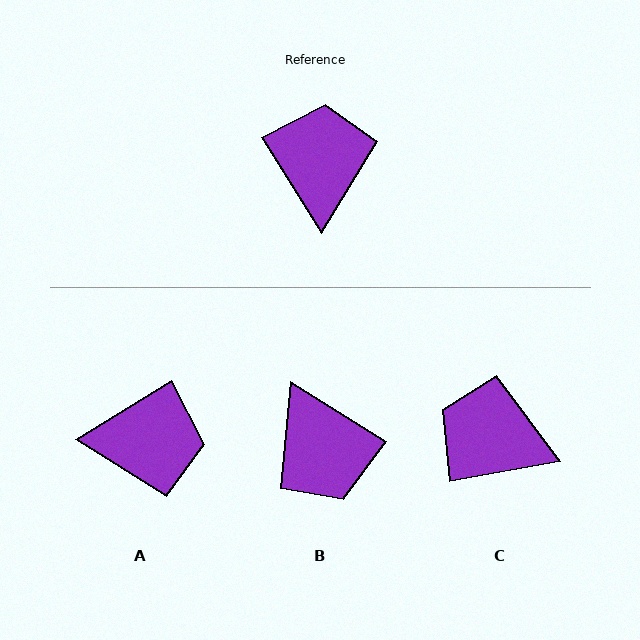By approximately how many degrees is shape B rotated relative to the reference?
Approximately 154 degrees clockwise.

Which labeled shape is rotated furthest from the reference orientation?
B, about 154 degrees away.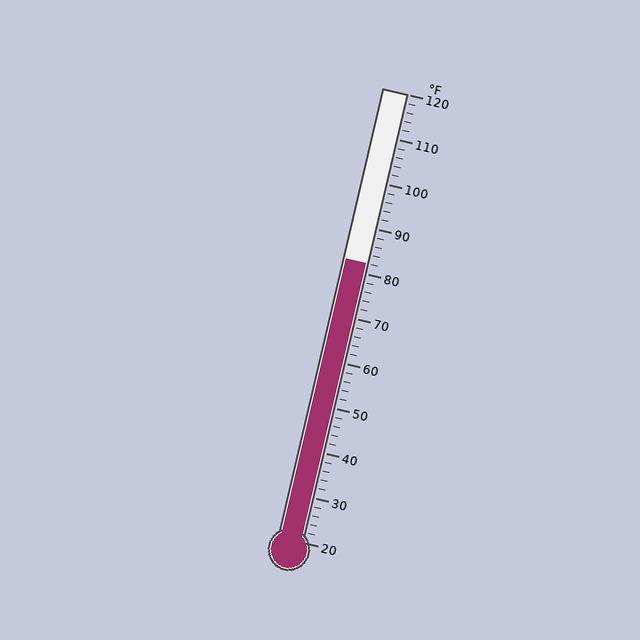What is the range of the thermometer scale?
The thermometer scale ranges from 20°F to 120°F.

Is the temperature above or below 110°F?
The temperature is below 110°F.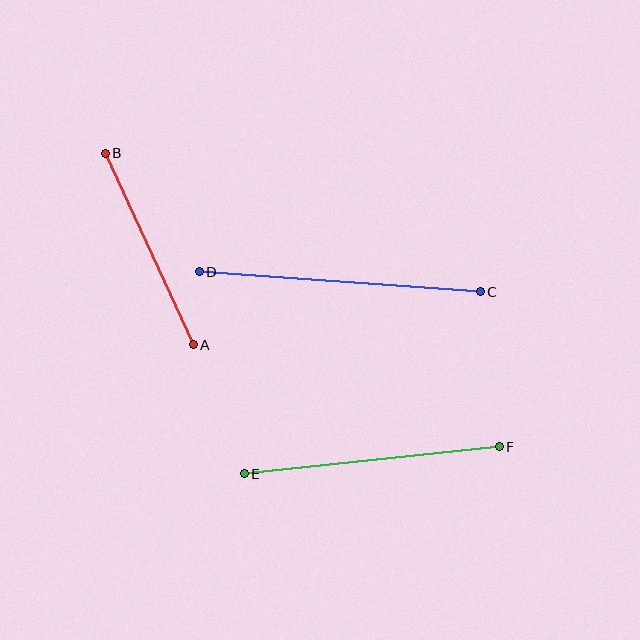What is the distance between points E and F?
The distance is approximately 256 pixels.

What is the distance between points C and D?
The distance is approximately 282 pixels.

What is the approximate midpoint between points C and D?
The midpoint is at approximately (340, 282) pixels.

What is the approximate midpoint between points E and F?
The midpoint is at approximately (372, 460) pixels.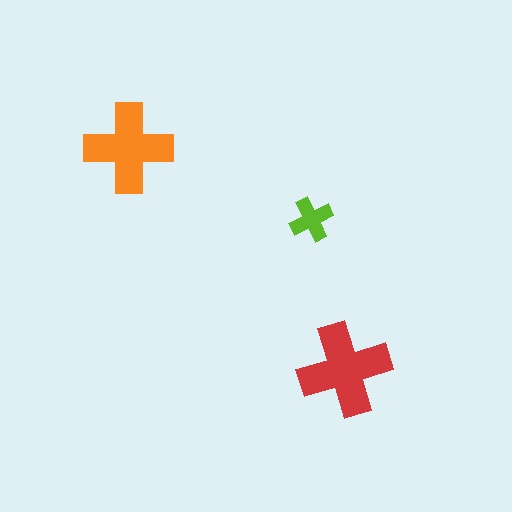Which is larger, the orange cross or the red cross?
The red one.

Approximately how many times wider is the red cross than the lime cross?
About 2 times wider.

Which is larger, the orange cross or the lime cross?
The orange one.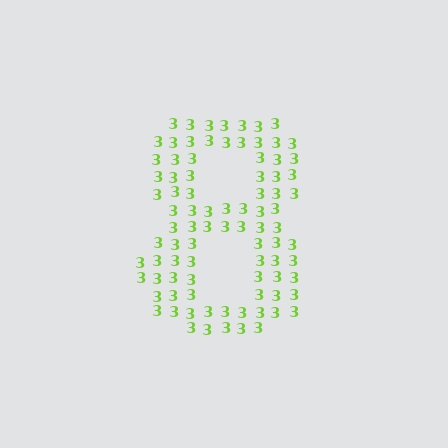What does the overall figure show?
The overall figure shows the digit 8.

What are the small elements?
The small elements are digit 3's.